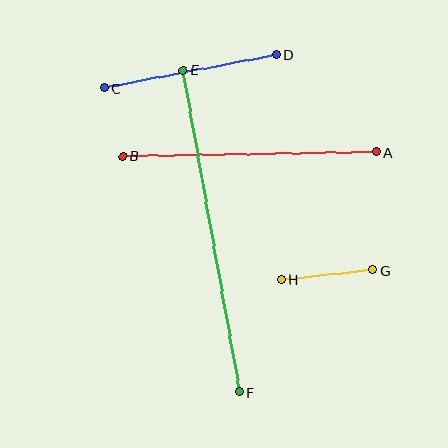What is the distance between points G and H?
The distance is approximately 92 pixels.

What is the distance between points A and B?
The distance is approximately 253 pixels.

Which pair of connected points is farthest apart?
Points E and F are farthest apart.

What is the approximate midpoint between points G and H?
The midpoint is at approximately (327, 275) pixels.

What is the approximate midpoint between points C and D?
The midpoint is at approximately (190, 72) pixels.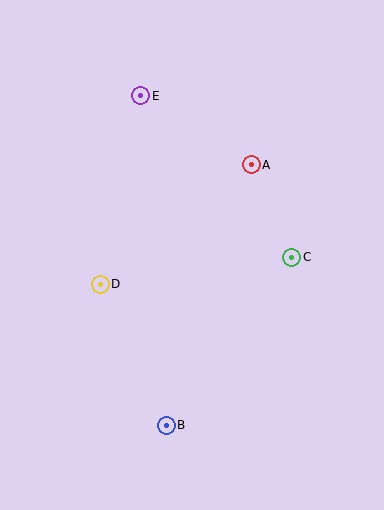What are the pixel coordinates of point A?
Point A is at (251, 165).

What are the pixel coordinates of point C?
Point C is at (292, 257).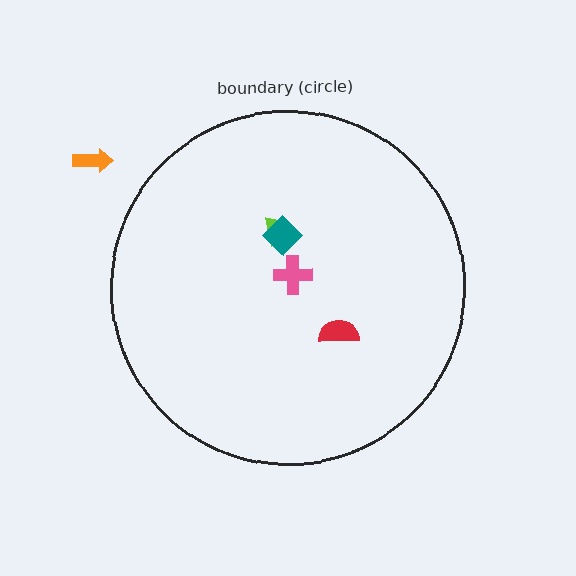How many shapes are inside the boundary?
4 inside, 1 outside.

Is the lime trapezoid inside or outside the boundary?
Inside.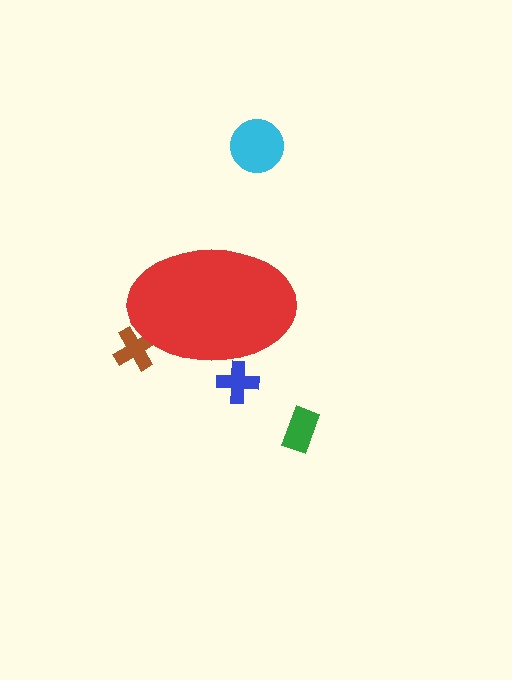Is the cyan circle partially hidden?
No, the cyan circle is fully visible.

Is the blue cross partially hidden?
Yes, the blue cross is partially hidden behind the red ellipse.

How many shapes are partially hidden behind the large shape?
2 shapes are partially hidden.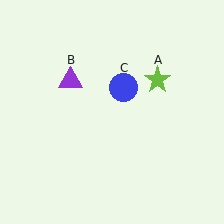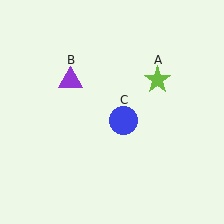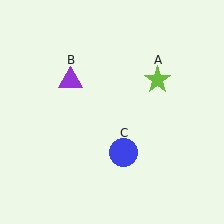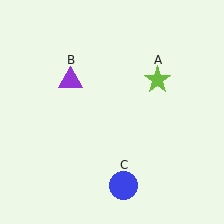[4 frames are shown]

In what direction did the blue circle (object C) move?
The blue circle (object C) moved down.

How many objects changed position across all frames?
1 object changed position: blue circle (object C).